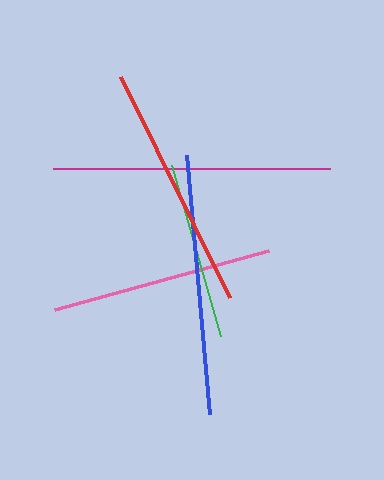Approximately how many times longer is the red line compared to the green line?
The red line is approximately 1.4 times the length of the green line.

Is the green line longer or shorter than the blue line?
The blue line is longer than the green line.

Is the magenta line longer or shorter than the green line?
The magenta line is longer than the green line.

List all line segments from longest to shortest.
From longest to shortest: magenta, blue, red, pink, green.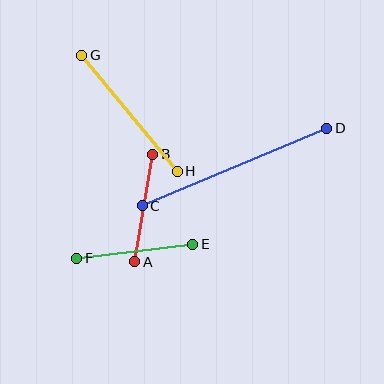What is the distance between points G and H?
The distance is approximately 150 pixels.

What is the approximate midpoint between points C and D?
The midpoint is at approximately (235, 167) pixels.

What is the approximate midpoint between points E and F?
The midpoint is at approximately (135, 251) pixels.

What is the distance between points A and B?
The distance is approximately 109 pixels.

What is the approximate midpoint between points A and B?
The midpoint is at approximately (144, 208) pixels.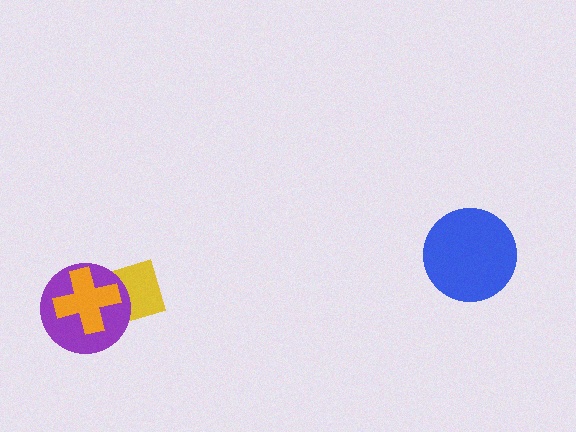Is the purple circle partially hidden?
Yes, it is partially covered by another shape.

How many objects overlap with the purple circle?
2 objects overlap with the purple circle.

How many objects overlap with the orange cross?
2 objects overlap with the orange cross.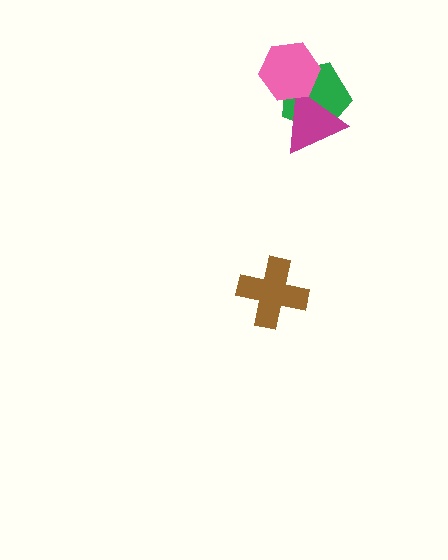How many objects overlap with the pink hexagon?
2 objects overlap with the pink hexagon.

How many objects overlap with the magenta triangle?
2 objects overlap with the magenta triangle.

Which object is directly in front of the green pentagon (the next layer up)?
The magenta triangle is directly in front of the green pentagon.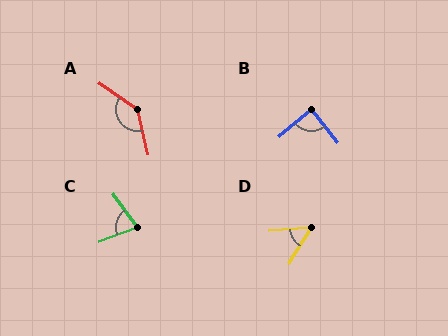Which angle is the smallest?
D, at approximately 53 degrees.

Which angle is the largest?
A, at approximately 138 degrees.